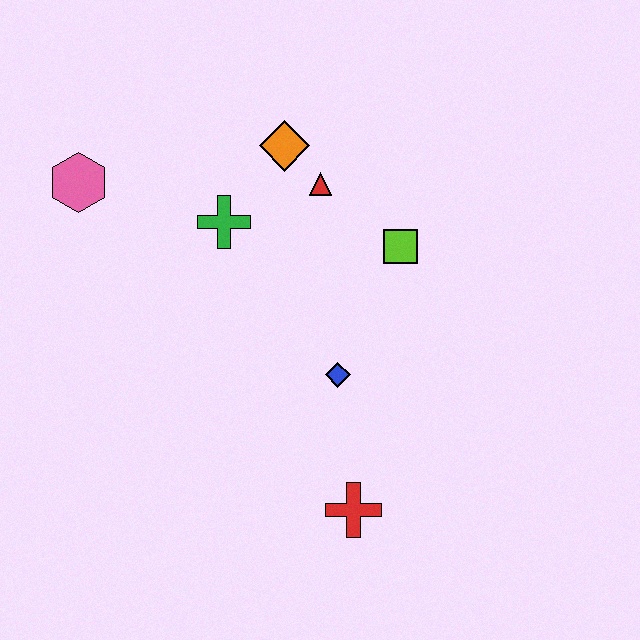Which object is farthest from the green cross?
The red cross is farthest from the green cross.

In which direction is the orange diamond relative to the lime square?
The orange diamond is to the left of the lime square.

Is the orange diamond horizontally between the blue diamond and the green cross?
Yes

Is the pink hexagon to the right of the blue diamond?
No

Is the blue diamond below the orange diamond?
Yes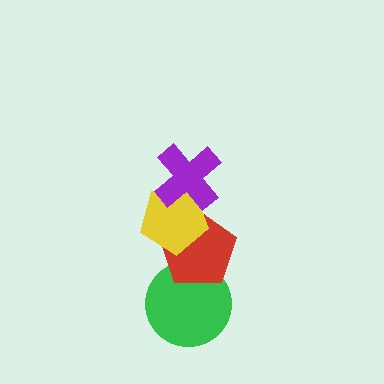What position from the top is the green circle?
The green circle is 4th from the top.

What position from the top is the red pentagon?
The red pentagon is 3rd from the top.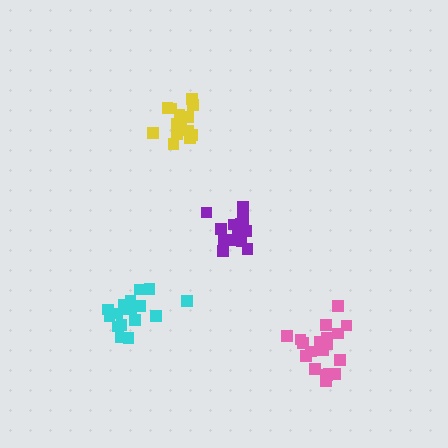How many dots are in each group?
Group 1: 14 dots, Group 2: 18 dots, Group 3: 14 dots, Group 4: 19 dots (65 total).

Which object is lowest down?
The pink cluster is bottommost.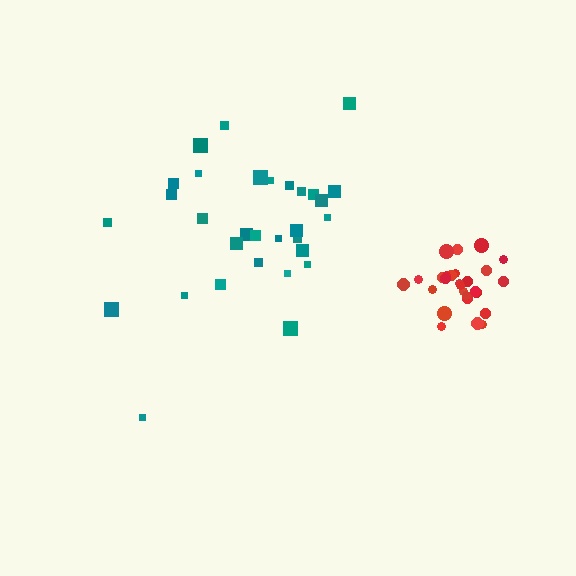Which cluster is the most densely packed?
Red.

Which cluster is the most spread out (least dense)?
Teal.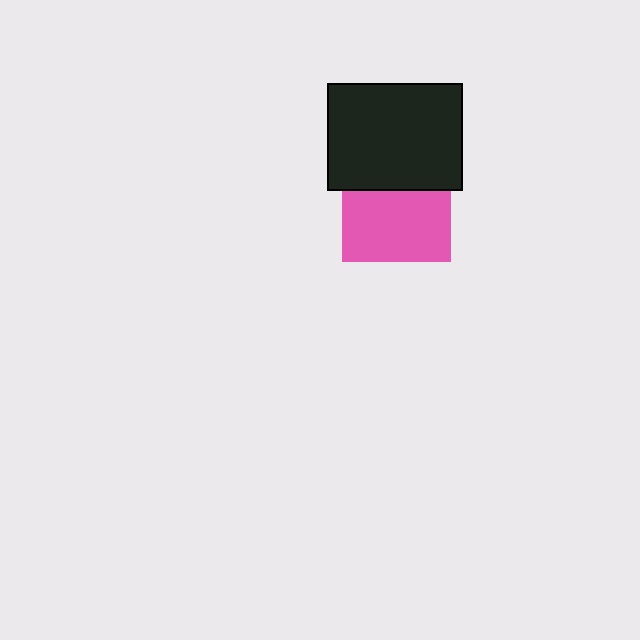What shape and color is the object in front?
The object in front is a black rectangle.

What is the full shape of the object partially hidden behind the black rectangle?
The partially hidden object is a pink square.